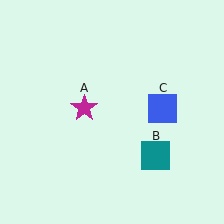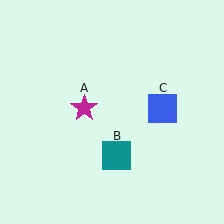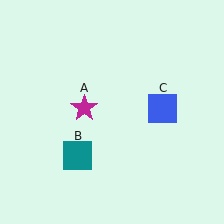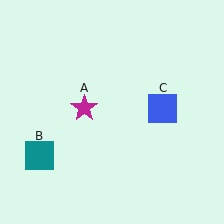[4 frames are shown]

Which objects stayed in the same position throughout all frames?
Magenta star (object A) and blue square (object C) remained stationary.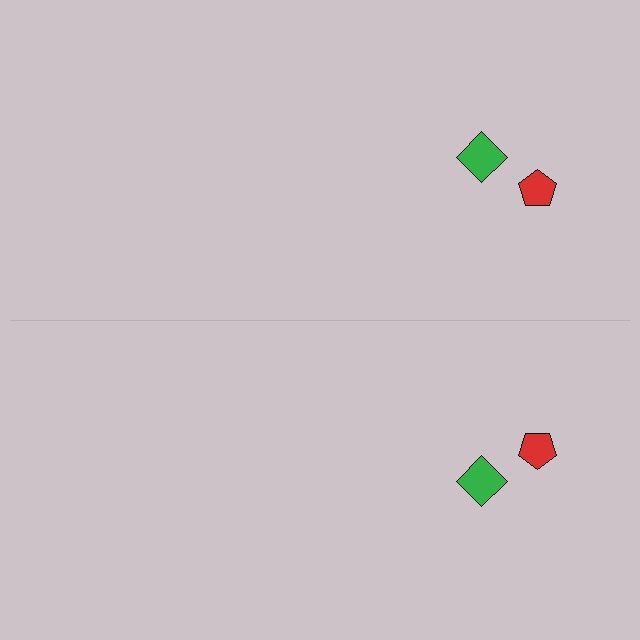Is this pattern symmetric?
Yes, this pattern has bilateral (reflection) symmetry.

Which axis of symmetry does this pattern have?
The pattern has a horizontal axis of symmetry running through the center of the image.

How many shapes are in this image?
There are 4 shapes in this image.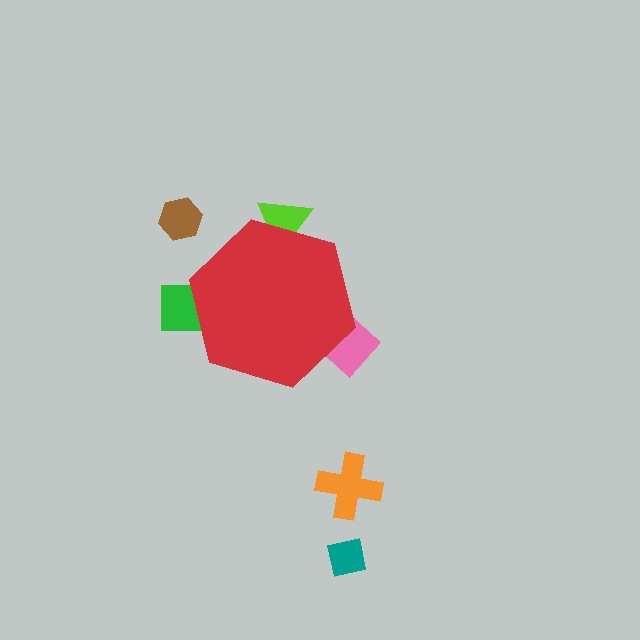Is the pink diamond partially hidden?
Yes, the pink diamond is partially hidden behind the red hexagon.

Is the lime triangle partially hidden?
Yes, the lime triangle is partially hidden behind the red hexagon.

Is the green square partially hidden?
Yes, the green square is partially hidden behind the red hexagon.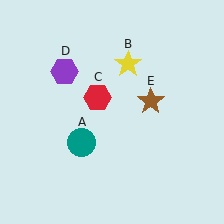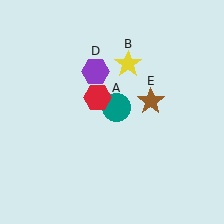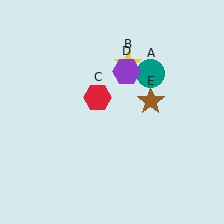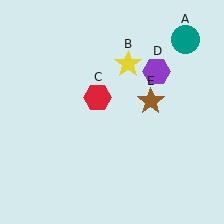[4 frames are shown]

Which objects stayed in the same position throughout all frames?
Yellow star (object B) and red hexagon (object C) and brown star (object E) remained stationary.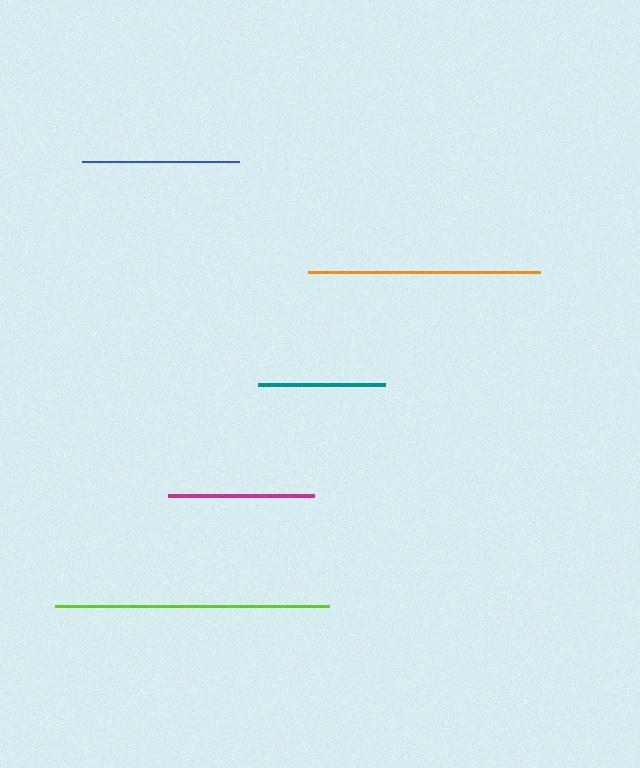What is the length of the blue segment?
The blue segment is approximately 157 pixels long.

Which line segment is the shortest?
The teal line is the shortest at approximately 127 pixels.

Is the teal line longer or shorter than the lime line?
The lime line is longer than the teal line.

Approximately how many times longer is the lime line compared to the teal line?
The lime line is approximately 2.2 times the length of the teal line.